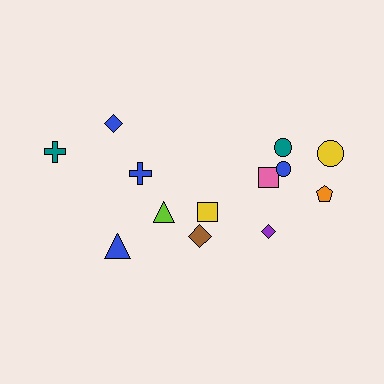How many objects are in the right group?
There are 8 objects.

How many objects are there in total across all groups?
There are 13 objects.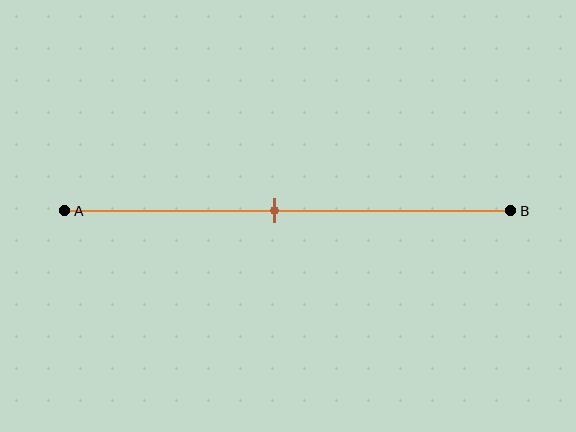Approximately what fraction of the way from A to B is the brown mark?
The brown mark is approximately 45% of the way from A to B.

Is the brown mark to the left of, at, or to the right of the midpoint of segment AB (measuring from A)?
The brown mark is approximately at the midpoint of segment AB.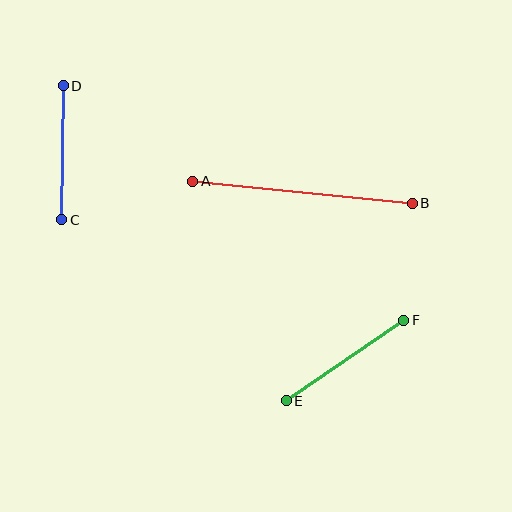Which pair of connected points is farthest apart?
Points A and B are farthest apart.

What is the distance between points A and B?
The distance is approximately 220 pixels.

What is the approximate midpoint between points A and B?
The midpoint is at approximately (302, 192) pixels.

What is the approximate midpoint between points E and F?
The midpoint is at approximately (345, 360) pixels.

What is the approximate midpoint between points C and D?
The midpoint is at approximately (63, 153) pixels.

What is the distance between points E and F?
The distance is approximately 142 pixels.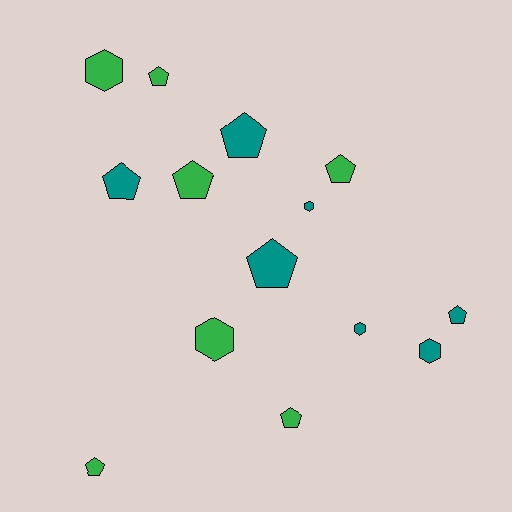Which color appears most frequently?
Green, with 7 objects.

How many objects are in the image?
There are 14 objects.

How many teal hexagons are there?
There are 3 teal hexagons.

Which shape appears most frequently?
Pentagon, with 9 objects.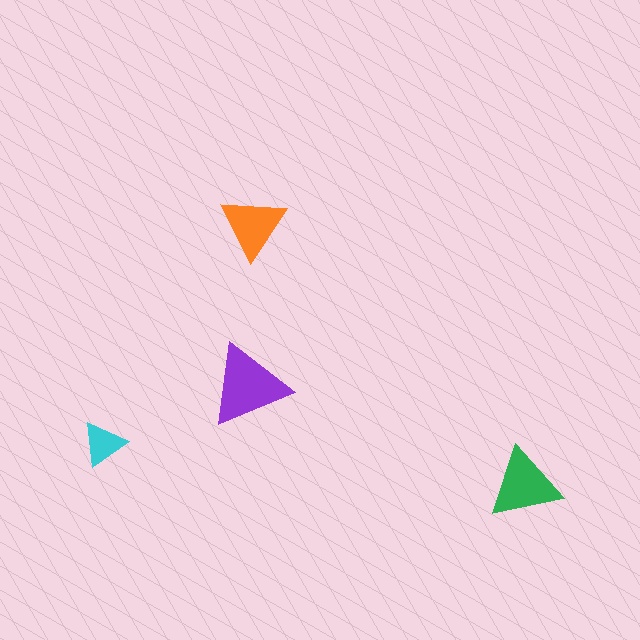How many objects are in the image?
There are 4 objects in the image.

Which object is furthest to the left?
The cyan triangle is leftmost.